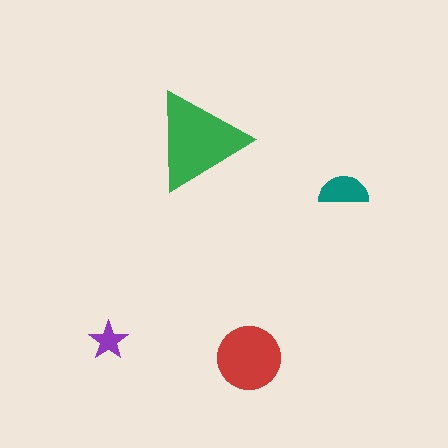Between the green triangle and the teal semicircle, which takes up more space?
The green triangle.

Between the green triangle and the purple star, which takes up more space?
The green triangle.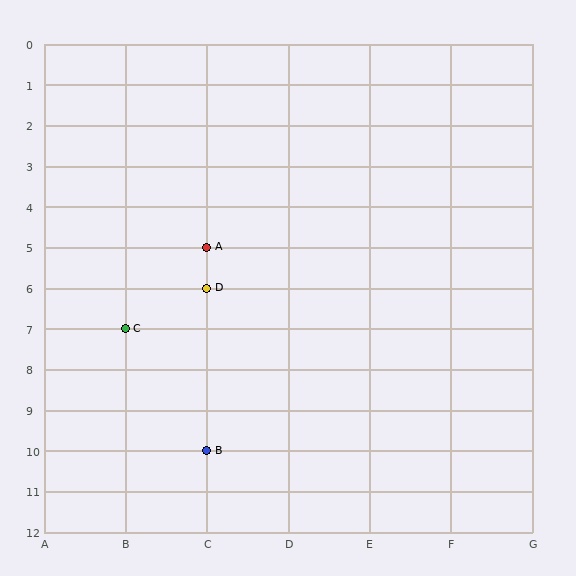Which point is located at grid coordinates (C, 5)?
Point A is at (C, 5).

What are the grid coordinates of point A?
Point A is at grid coordinates (C, 5).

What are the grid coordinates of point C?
Point C is at grid coordinates (B, 7).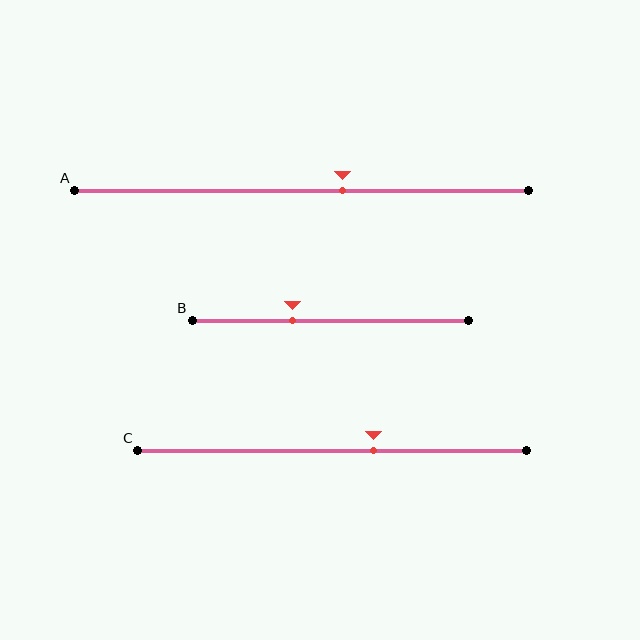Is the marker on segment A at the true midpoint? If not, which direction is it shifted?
No, the marker on segment A is shifted to the right by about 9% of the segment length.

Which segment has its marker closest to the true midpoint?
Segment A has its marker closest to the true midpoint.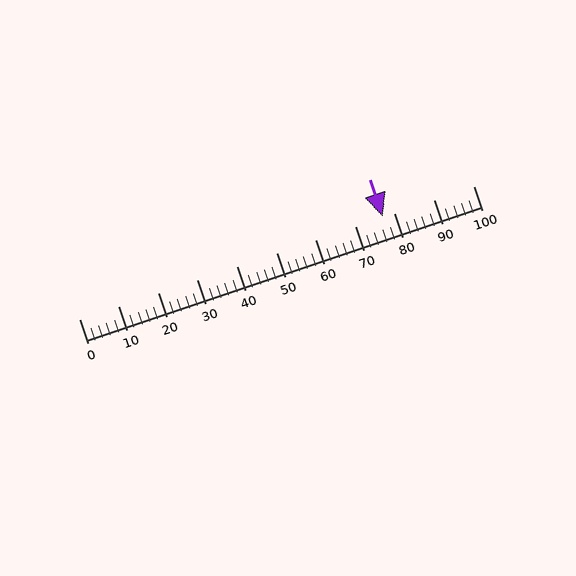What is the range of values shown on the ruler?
The ruler shows values from 0 to 100.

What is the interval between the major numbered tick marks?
The major tick marks are spaced 10 units apart.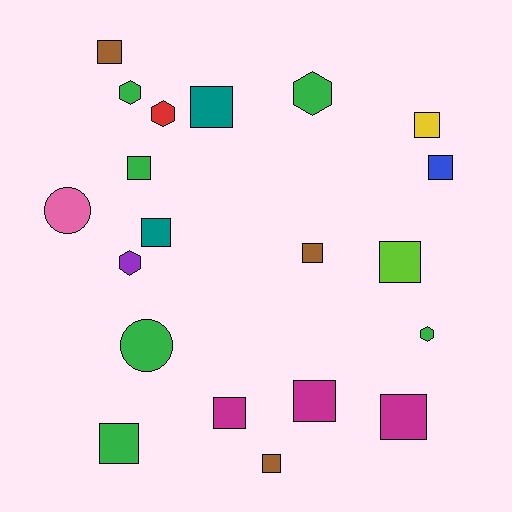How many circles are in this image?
There are 2 circles.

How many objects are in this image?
There are 20 objects.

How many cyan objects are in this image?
There are no cyan objects.